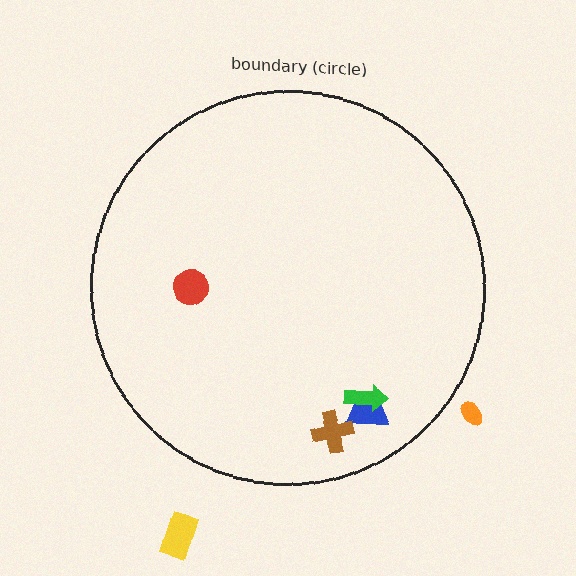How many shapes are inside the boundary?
4 inside, 2 outside.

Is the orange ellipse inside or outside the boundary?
Outside.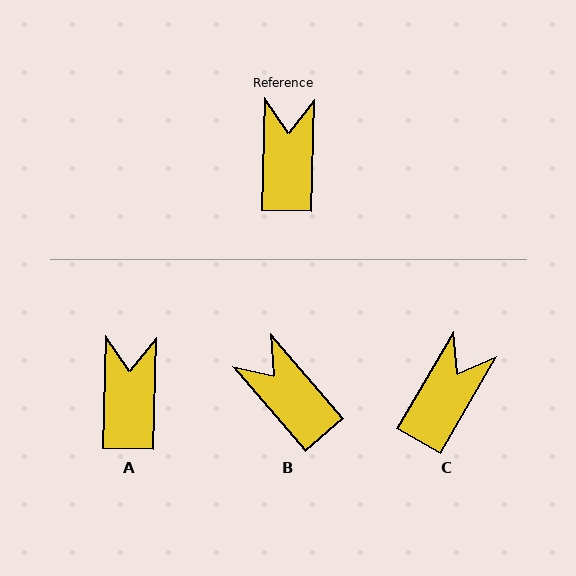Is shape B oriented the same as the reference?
No, it is off by about 42 degrees.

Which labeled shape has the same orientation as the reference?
A.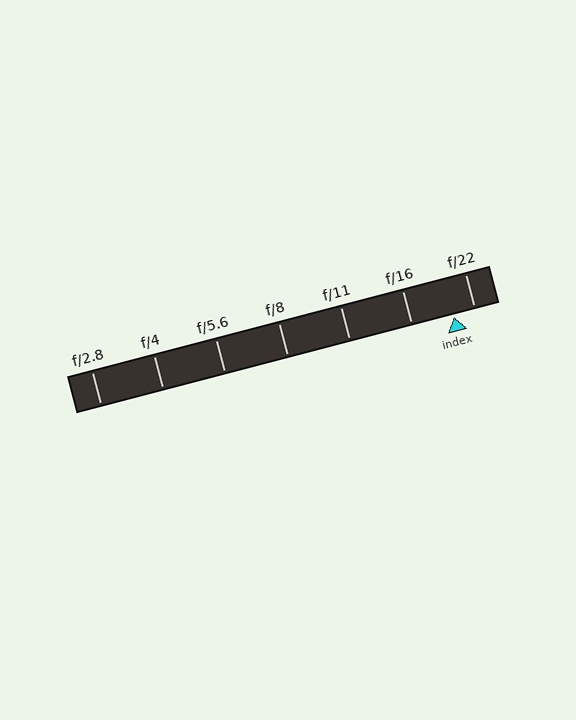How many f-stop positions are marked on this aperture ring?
There are 7 f-stop positions marked.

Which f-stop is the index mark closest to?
The index mark is closest to f/22.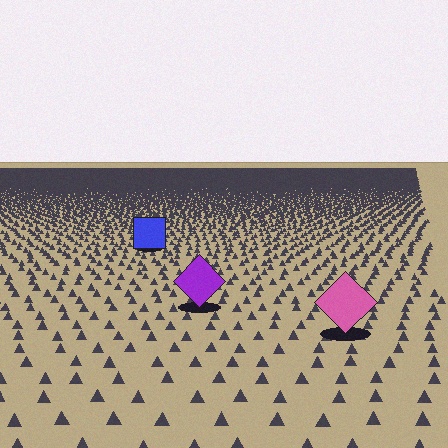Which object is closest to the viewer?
The pink diamond is closest. The texture marks near it are larger and more spread out.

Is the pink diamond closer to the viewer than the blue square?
Yes. The pink diamond is closer — you can tell from the texture gradient: the ground texture is coarser near it.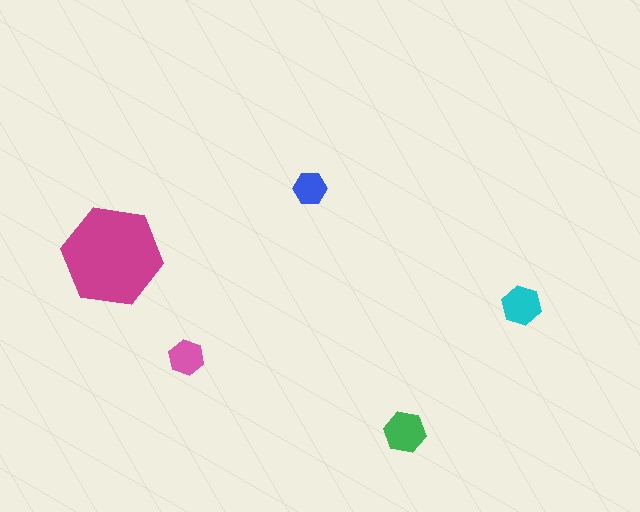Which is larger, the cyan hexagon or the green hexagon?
The green one.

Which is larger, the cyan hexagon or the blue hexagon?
The cyan one.